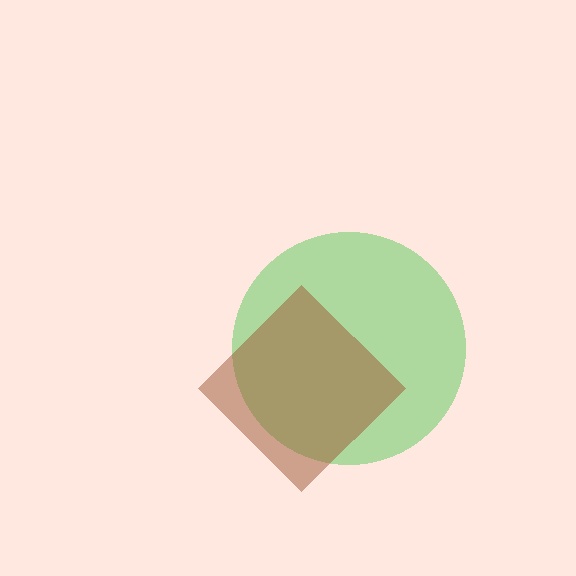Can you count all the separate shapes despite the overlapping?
Yes, there are 2 separate shapes.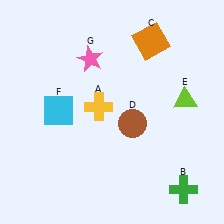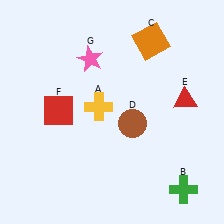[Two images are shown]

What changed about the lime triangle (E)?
In Image 1, E is lime. In Image 2, it changed to red.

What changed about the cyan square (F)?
In Image 1, F is cyan. In Image 2, it changed to red.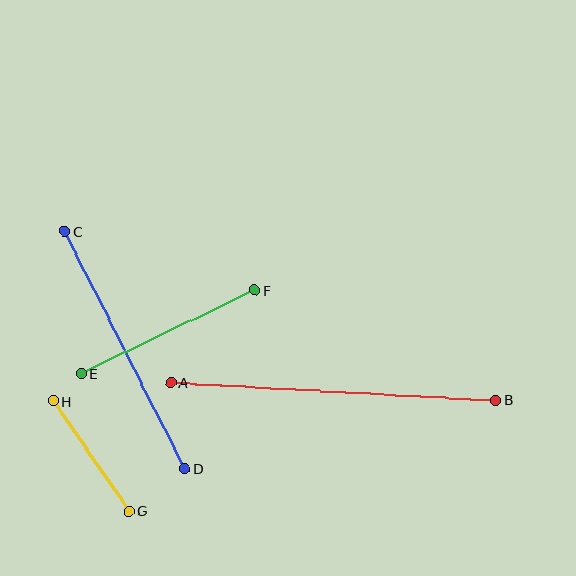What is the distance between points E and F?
The distance is approximately 192 pixels.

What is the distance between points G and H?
The distance is approximately 133 pixels.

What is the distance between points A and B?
The distance is approximately 326 pixels.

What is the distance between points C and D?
The distance is approximately 266 pixels.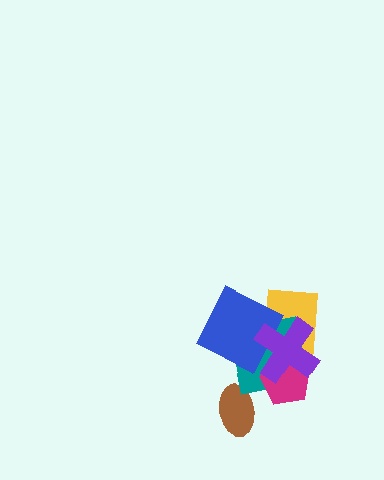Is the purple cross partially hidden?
No, no other shape covers it.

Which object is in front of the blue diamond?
The purple cross is in front of the blue diamond.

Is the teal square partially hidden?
Yes, it is partially covered by another shape.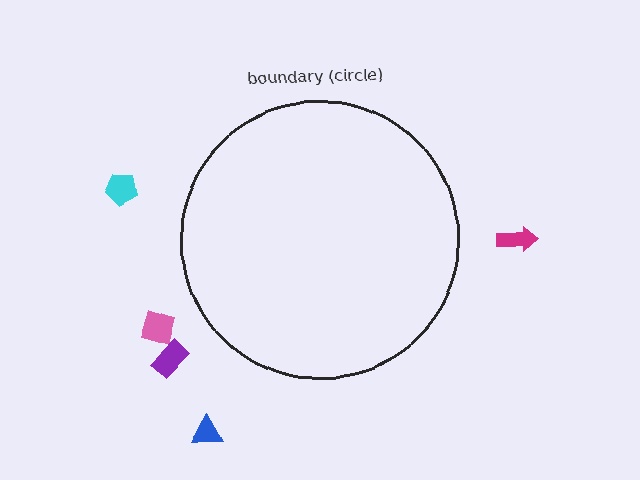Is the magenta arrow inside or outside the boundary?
Outside.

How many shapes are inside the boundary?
0 inside, 5 outside.